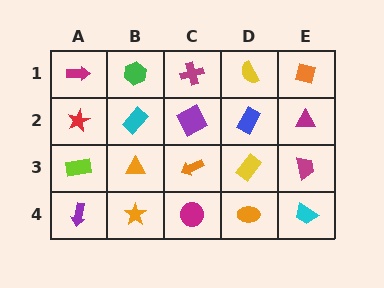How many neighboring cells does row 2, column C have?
4.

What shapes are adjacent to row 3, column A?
A red star (row 2, column A), a purple arrow (row 4, column A), an orange triangle (row 3, column B).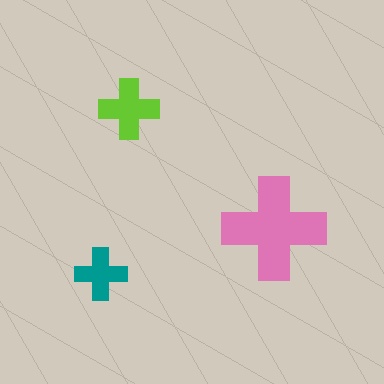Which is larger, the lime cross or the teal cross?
The lime one.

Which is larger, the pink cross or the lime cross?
The pink one.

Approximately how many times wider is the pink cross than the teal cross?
About 2 times wider.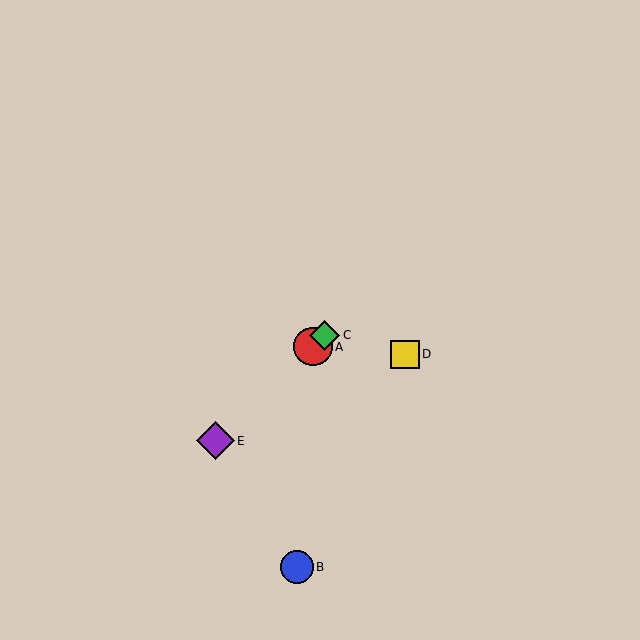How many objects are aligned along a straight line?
3 objects (A, C, E) are aligned along a straight line.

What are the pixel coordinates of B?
Object B is at (297, 567).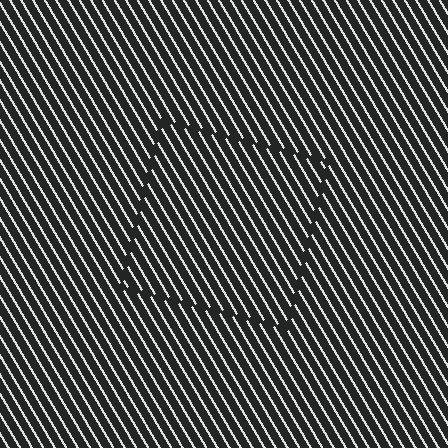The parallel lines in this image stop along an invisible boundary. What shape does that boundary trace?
An illusory square. The interior of the shape contains the same grating, shifted by half a period — the contour is defined by the phase discontinuity where line-ends from the inner and outer gratings abut.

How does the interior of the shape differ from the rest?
The interior of the shape contains the same grating, shifted by half a period — the contour is defined by the phase discontinuity where line-ends from the inner and outer gratings abut.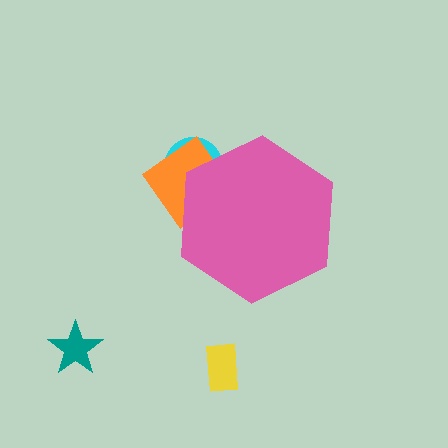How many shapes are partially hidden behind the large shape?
2 shapes are partially hidden.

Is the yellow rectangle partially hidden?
No, the yellow rectangle is fully visible.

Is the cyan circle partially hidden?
Yes, the cyan circle is partially hidden behind the pink hexagon.